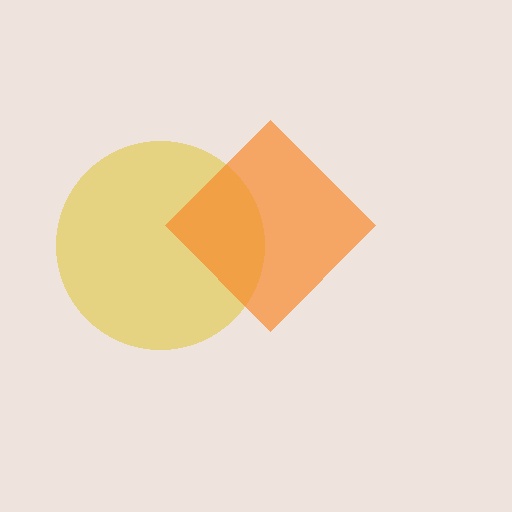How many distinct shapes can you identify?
There are 2 distinct shapes: a yellow circle, an orange diamond.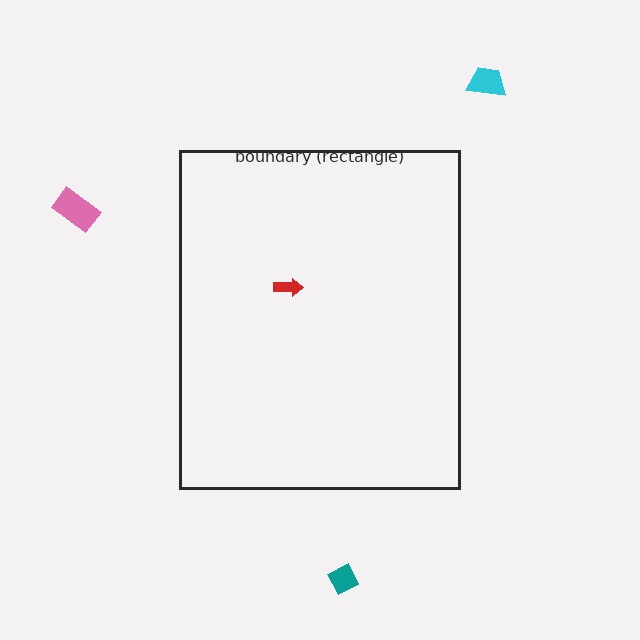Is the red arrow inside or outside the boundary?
Inside.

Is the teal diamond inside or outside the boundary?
Outside.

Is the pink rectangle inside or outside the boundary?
Outside.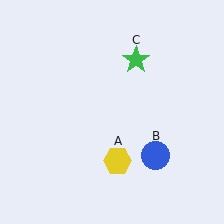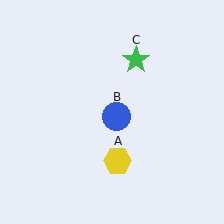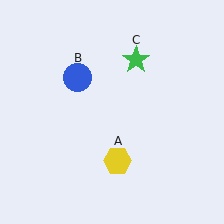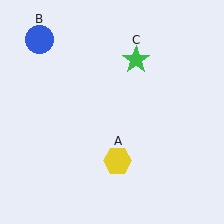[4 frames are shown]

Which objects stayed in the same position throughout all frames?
Yellow hexagon (object A) and green star (object C) remained stationary.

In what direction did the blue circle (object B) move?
The blue circle (object B) moved up and to the left.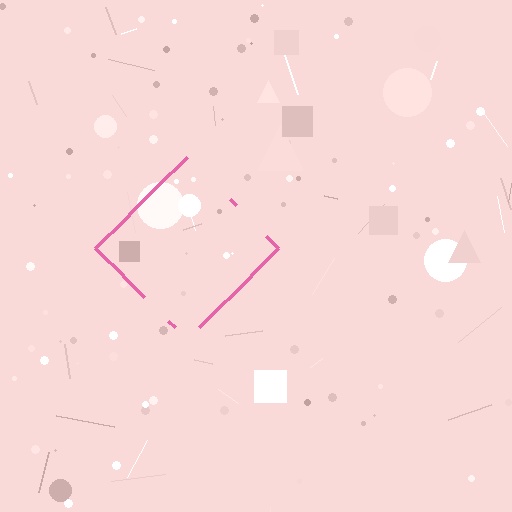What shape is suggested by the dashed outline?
The dashed outline suggests a diamond.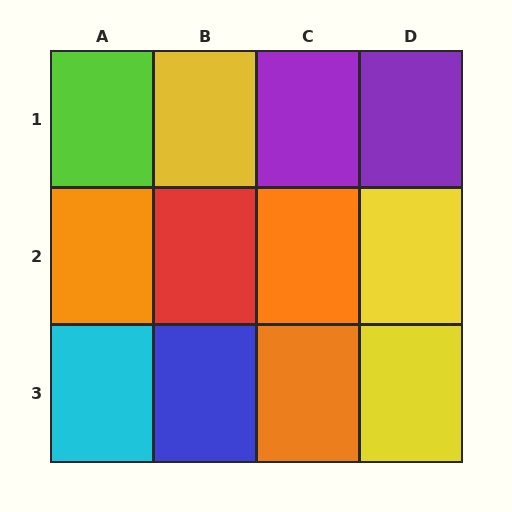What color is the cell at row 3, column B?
Blue.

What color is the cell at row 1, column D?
Purple.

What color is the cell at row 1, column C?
Purple.